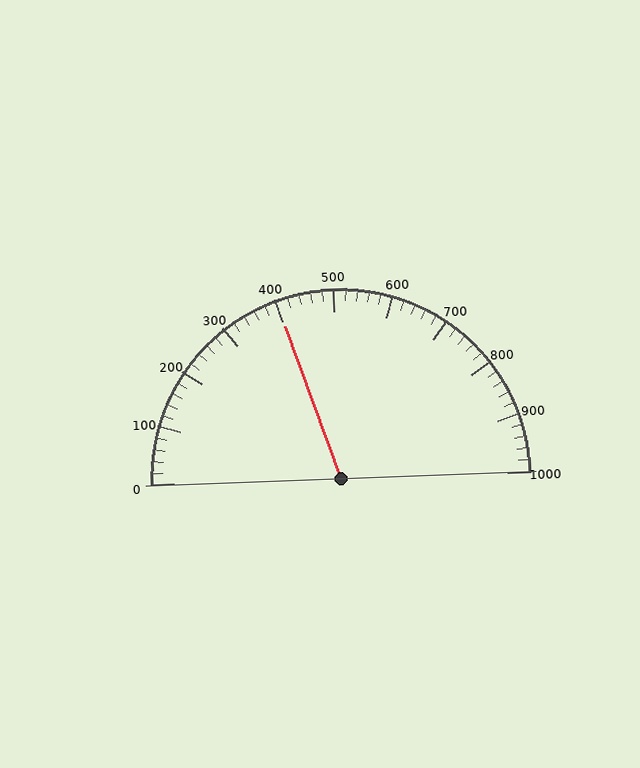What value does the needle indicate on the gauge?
The needle indicates approximately 400.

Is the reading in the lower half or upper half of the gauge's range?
The reading is in the lower half of the range (0 to 1000).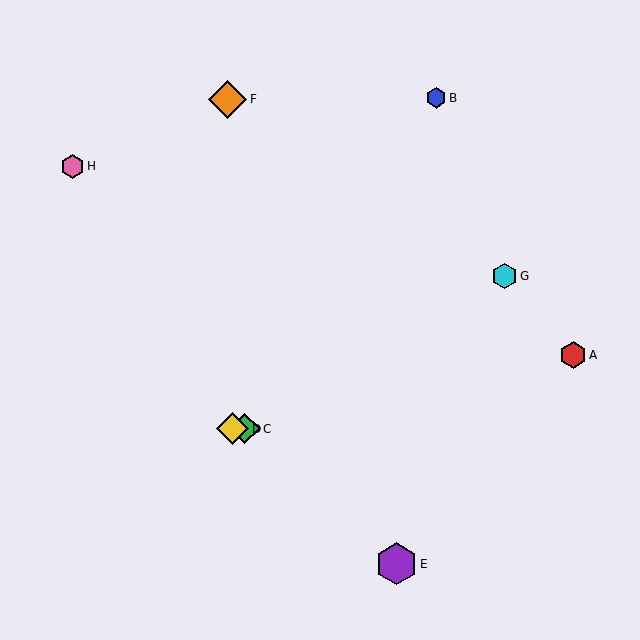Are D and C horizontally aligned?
Yes, both are at y≈429.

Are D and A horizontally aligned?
No, D is at y≈429 and A is at y≈355.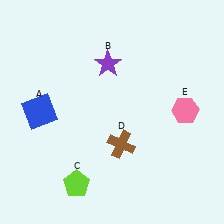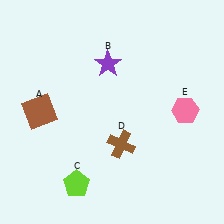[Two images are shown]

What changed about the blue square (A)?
In Image 1, A is blue. In Image 2, it changed to brown.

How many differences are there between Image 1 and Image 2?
There is 1 difference between the two images.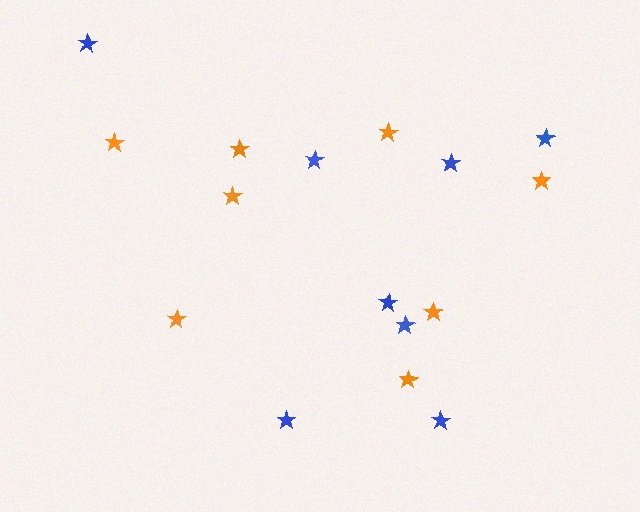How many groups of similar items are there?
There are 2 groups: one group of blue stars (8) and one group of orange stars (8).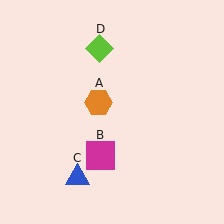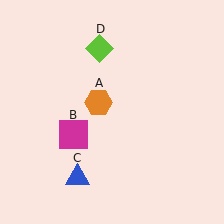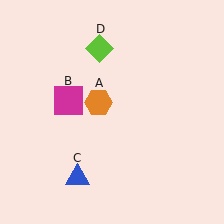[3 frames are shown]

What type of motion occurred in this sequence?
The magenta square (object B) rotated clockwise around the center of the scene.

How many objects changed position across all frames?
1 object changed position: magenta square (object B).